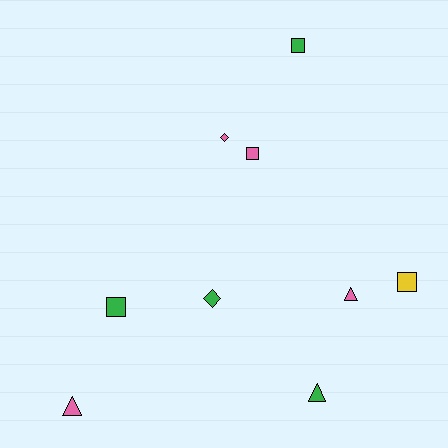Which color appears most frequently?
Green, with 4 objects.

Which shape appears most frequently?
Square, with 4 objects.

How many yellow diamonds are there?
There are no yellow diamonds.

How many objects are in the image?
There are 9 objects.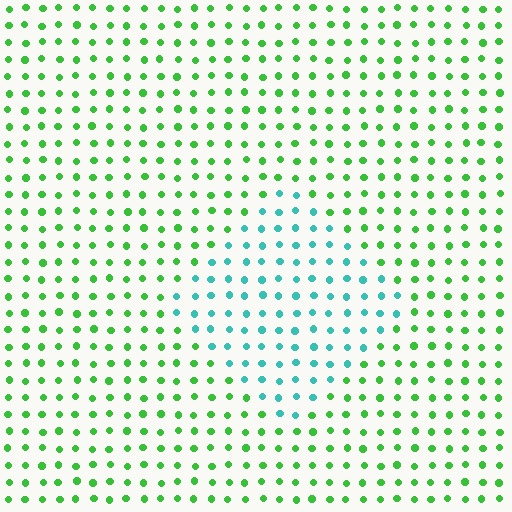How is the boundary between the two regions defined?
The boundary is defined purely by a slight shift in hue (about 54 degrees). Spacing, size, and orientation are identical on both sides.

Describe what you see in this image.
The image is filled with small green elements in a uniform arrangement. A diamond-shaped region is visible where the elements are tinted to a slightly different hue, forming a subtle color boundary.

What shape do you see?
I see a diamond.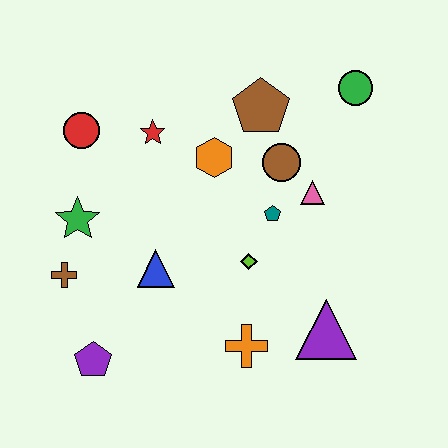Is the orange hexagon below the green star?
No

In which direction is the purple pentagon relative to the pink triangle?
The purple pentagon is to the left of the pink triangle.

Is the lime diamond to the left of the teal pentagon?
Yes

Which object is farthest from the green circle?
The purple pentagon is farthest from the green circle.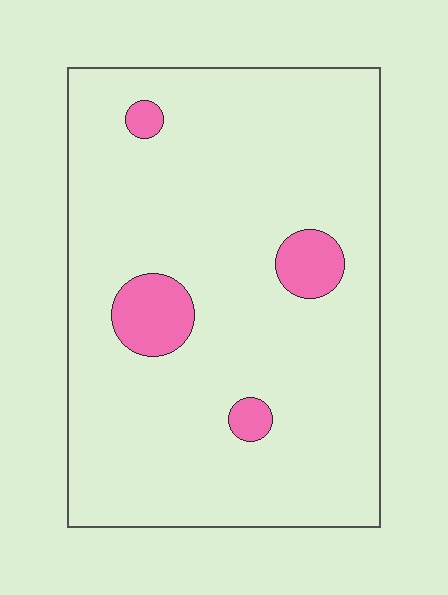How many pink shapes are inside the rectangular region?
4.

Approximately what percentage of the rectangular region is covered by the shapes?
Approximately 10%.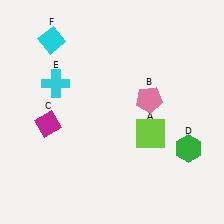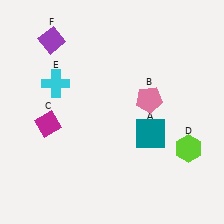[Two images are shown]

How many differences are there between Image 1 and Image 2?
There are 3 differences between the two images.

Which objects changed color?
A changed from lime to teal. D changed from green to lime. F changed from cyan to purple.